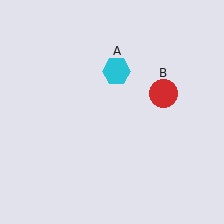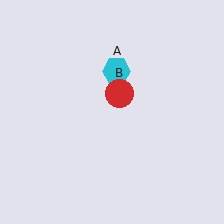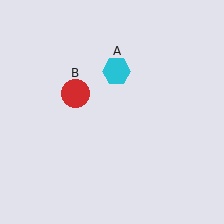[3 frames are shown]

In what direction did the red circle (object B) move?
The red circle (object B) moved left.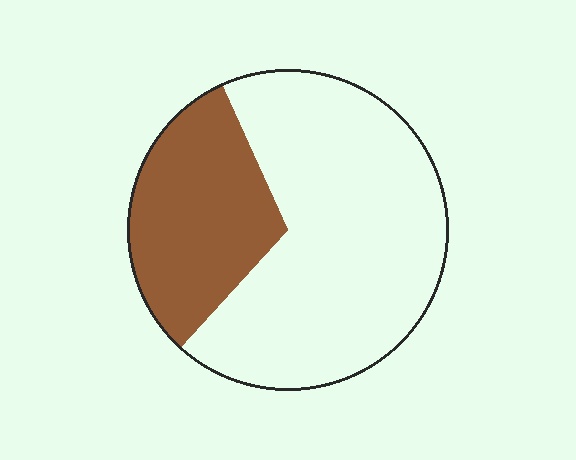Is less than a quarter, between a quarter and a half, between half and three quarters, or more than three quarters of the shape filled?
Between a quarter and a half.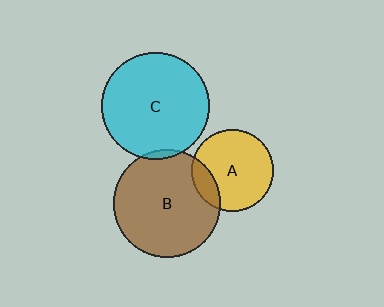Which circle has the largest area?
Circle C (cyan).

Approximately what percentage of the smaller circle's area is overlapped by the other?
Approximately 5%.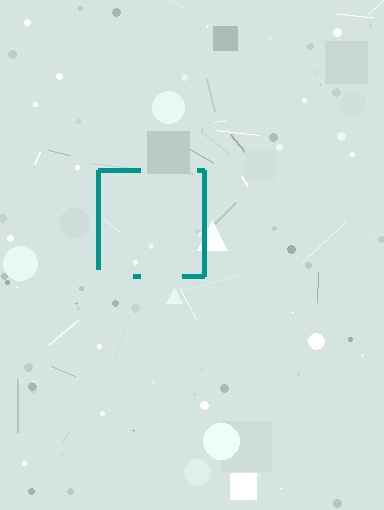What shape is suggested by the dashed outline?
The dashed outline suggests a square.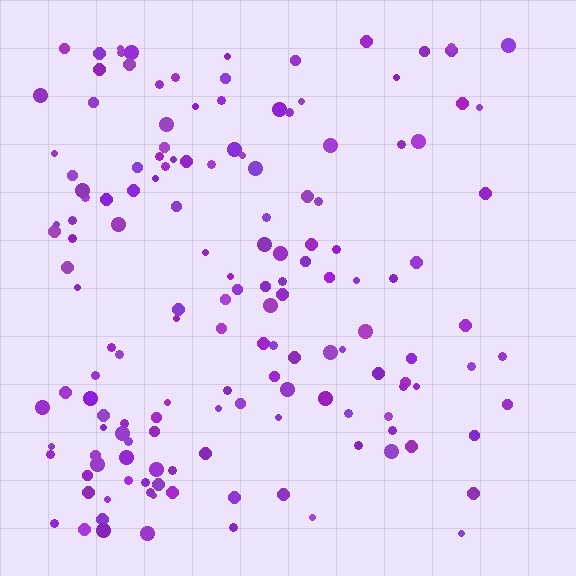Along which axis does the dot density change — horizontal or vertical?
Horizontal.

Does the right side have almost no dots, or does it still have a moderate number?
Still a moderate number, just noticeably fewer than the left.